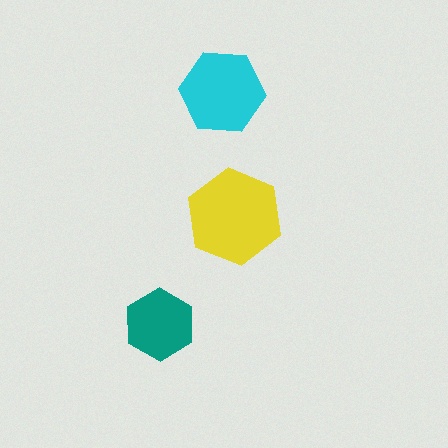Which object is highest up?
The cyan hexagon is topmost.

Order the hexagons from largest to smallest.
the yellow one, the cyan one, the teal one.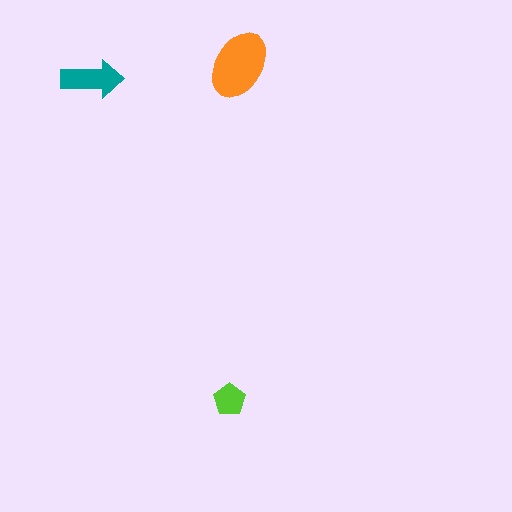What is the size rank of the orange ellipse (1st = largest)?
1st.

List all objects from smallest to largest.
The lime pentagon, the teal arrow, the orange ellipse.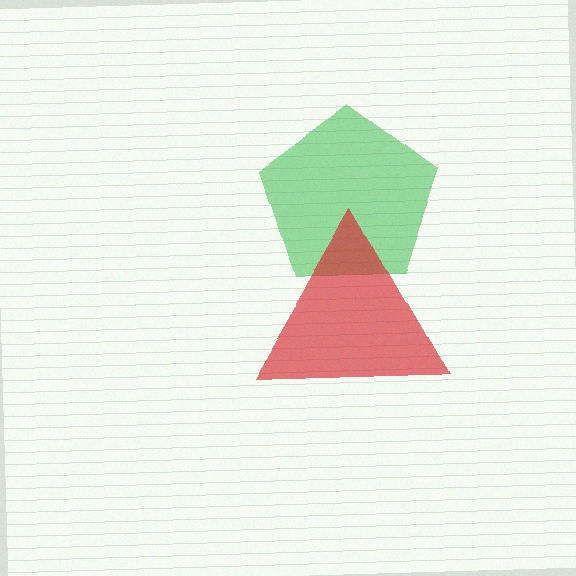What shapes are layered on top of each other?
The layered shapes are: a green pentagon, a red triangle.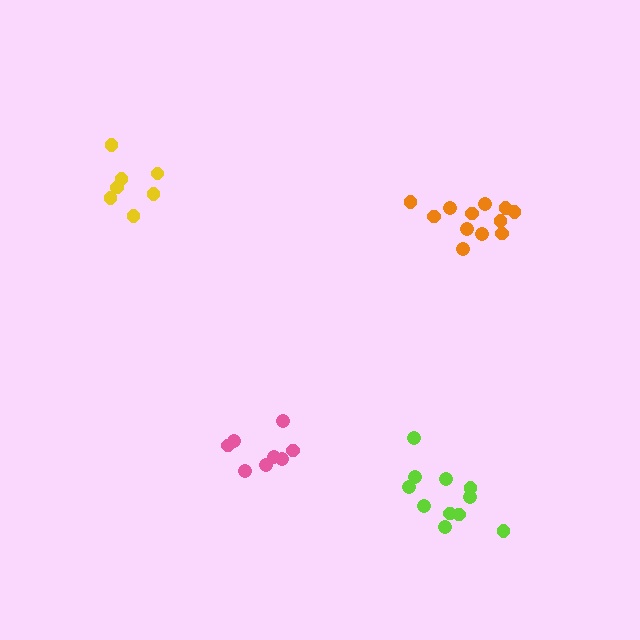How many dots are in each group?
Group 1: 8 dots, Group 2: 7 dots, Group 3: 12 dots, Group 4: 11 dots (38 total).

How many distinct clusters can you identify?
There are 4 distinct clusters.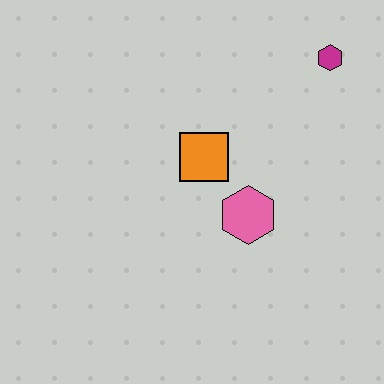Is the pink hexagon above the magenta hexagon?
No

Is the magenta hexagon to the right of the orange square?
Yes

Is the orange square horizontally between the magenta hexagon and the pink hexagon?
No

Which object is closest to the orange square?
The pink hexagon is closest to the orange square.